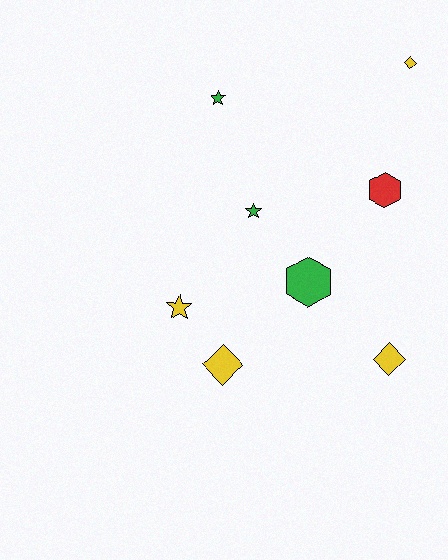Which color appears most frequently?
Yellow, with 4 objects.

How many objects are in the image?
There are 8 objects.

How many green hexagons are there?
There is 1 green hexagon.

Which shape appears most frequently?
Diamond, with 3 objects.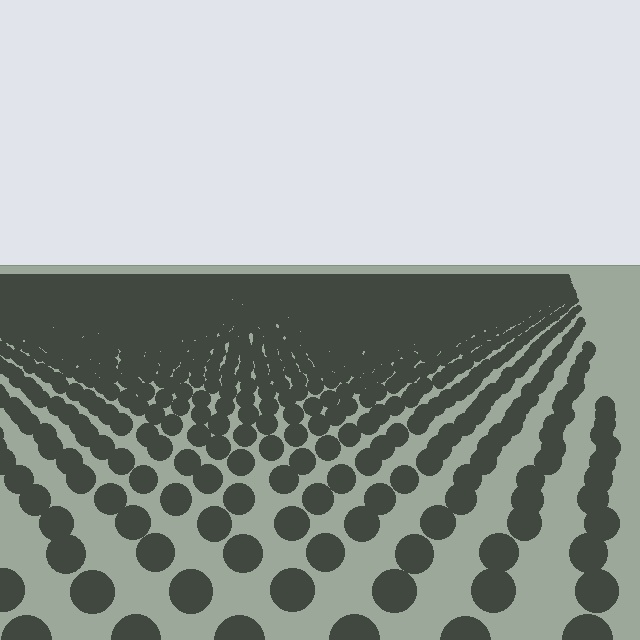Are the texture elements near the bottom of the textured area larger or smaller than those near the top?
Larger. Near the bottom, elements are closer to the viewer and appear at a bigger on-screen size.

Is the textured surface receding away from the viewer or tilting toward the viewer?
The surface is receding away from the viewer. Texture elements get smaller and denser toward the top.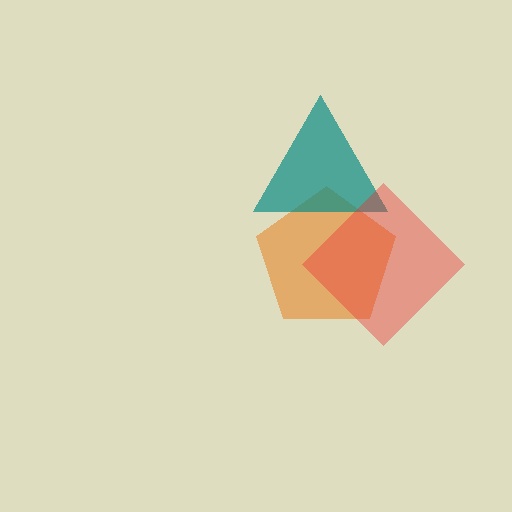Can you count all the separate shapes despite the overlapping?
Yes, there are 3 separate shapes.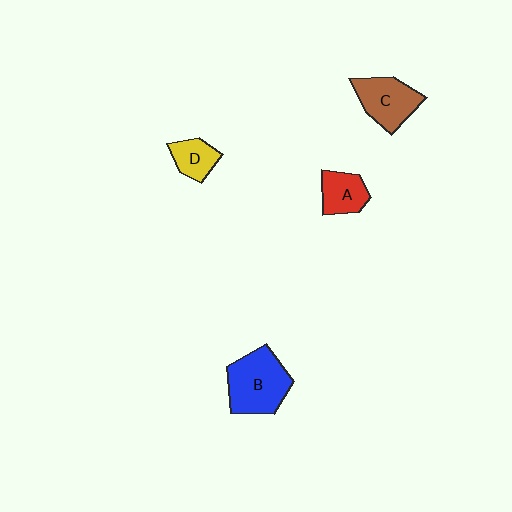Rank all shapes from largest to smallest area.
From largest to smallest: B (blue), C (brown), A (red), D (yellow).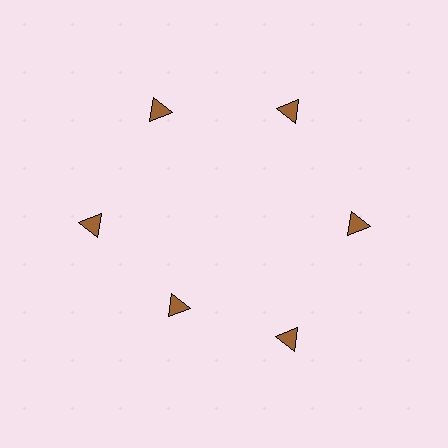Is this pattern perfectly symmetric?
No. The 6 brown triangles are arranged in a ring, but one element near the 7 o'clock position is pulled inward toward the center, breaking the 6-fold rotational symmetry.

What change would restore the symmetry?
The symmetry would be restored by moving it outward, back onto the ring so that all 6 triangles sit at equal angles and equal distance from the center.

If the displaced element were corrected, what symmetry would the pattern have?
It would have 6-fold rotational symmetry — the pattern would map onto itself every 60 degrees.